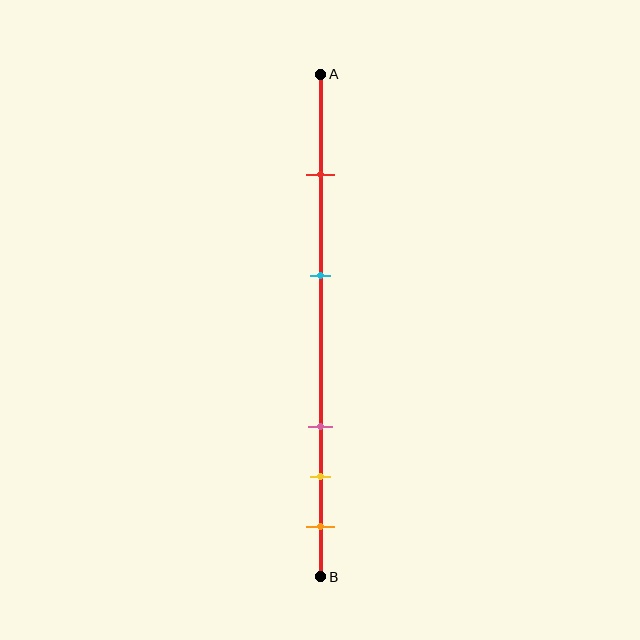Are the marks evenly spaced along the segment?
No, the marks are not evenly spaced.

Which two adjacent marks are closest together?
The yellow and orange marks are the closest adjacent pair.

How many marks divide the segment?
There are 5 marks dividing the segment.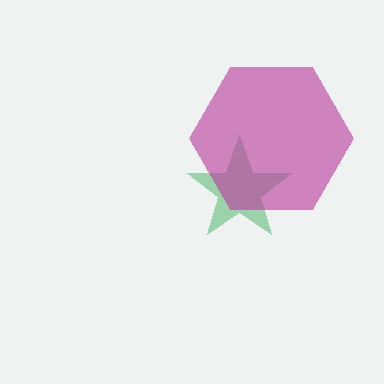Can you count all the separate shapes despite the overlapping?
Yes, there are 2 separate shapes.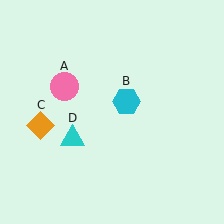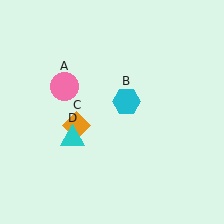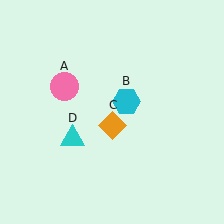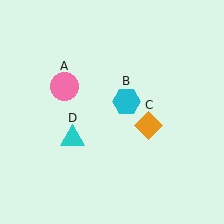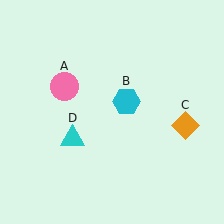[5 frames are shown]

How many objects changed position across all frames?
1 object changed position: orange diamond (object C).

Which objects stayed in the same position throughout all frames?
Pink circle (object A) and cyan hexagon (object B) and cyan triangle (object D) remained stationary.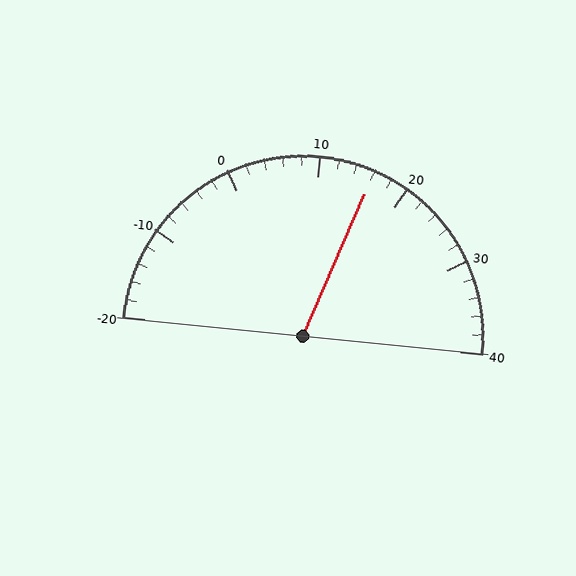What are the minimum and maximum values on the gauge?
The gauge ranges from -20 to 40.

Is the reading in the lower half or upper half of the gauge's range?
The reading is in the upper half of the range (-20 to 40).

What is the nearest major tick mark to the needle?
The nearest major tick mark is 20.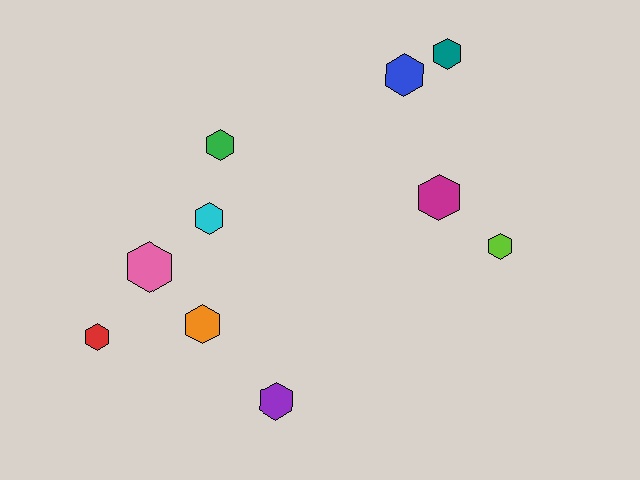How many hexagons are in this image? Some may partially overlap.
There are 10 hexagons.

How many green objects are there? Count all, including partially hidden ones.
There is 1 green object.